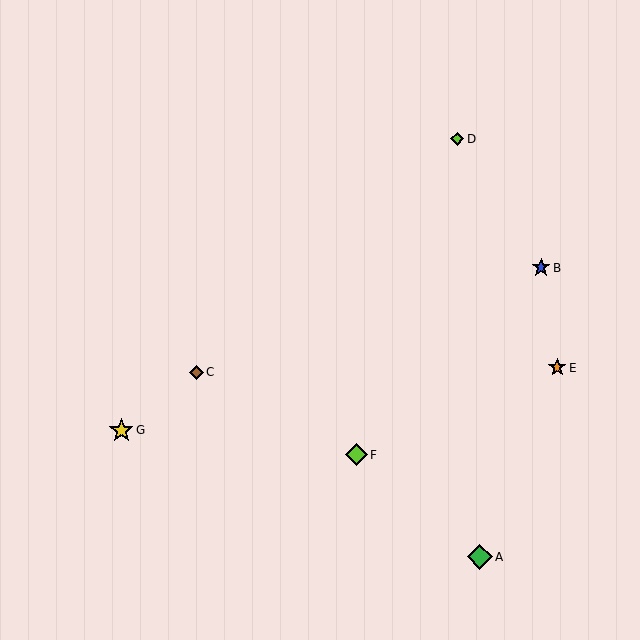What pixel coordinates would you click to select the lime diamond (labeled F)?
Click at (356, 455) to select the lime diamond F.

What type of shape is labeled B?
Shape B is a blue star.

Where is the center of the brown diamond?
The center of the brown diamond is at (196, 372).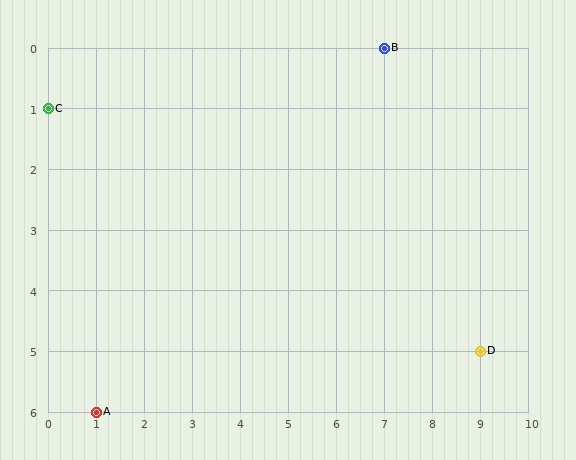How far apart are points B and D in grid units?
Points B and D are 2 columns and 5 rows apart (about 5.4 grid units diagonally).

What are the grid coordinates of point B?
Point B is at grid coordinates (7, 0).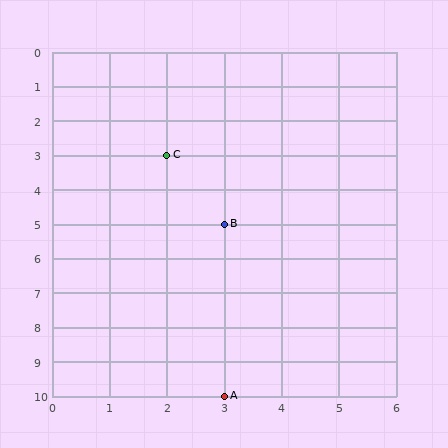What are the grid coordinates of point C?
Point C is at grid coordinates (2, 3).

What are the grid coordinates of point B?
Point B is at grid coordinates (3, 5).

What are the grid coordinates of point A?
Point A is at grid coordinates (3, 10).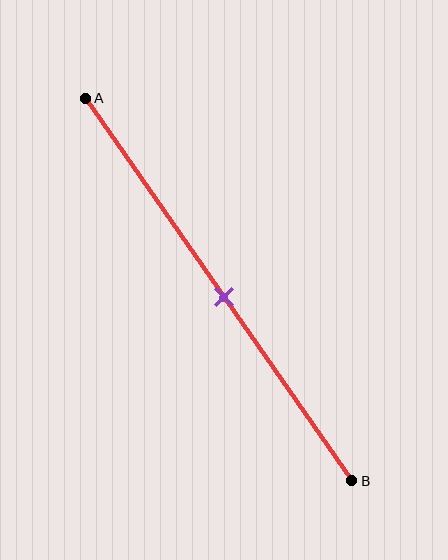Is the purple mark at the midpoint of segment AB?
Yes, the mark is approximately at the midpoint.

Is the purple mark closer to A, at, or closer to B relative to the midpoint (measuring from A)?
The purple mark is approximately at the midpoint of segment AB.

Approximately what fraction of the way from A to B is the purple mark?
The purple mark is approximately 50% of the way from A to B.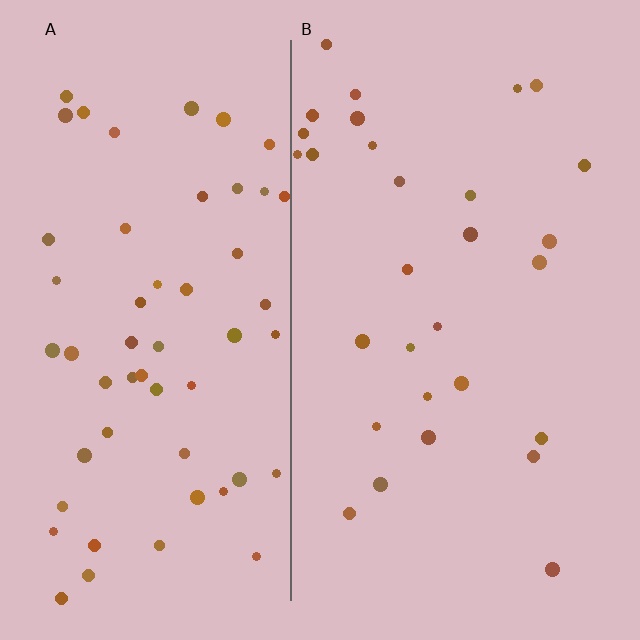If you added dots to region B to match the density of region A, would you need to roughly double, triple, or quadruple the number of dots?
Approximately double.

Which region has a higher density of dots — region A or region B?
A (the left).